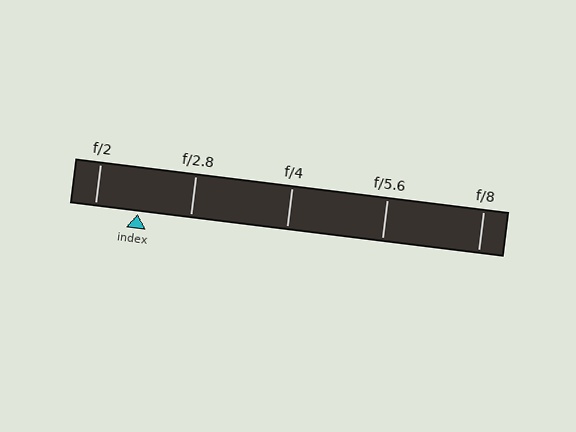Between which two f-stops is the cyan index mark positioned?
The index mark is between f/2 and f/2.8.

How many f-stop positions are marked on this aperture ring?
There are 5 f-stop positions marked.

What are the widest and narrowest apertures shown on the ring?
The widest aperture shown is f/2 and the narrowest is f/8.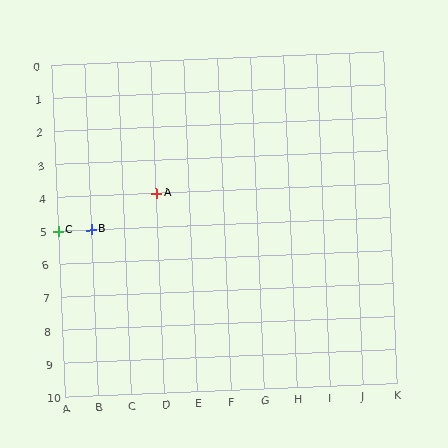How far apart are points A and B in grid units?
Points A and B are 2 columns and 1 row apart (about 2.2 grid units diagonally).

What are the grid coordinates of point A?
Point A is at grid coordinates (D, 4).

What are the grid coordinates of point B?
Point B is at grid coordinates (B, 5).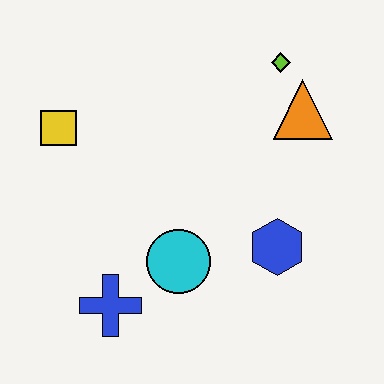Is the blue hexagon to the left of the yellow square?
No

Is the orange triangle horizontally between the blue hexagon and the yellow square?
No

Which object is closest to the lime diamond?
The orange triangle is closest to the lime diamond.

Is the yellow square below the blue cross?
No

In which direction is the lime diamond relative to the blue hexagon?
The lime diamond is above the blue hexagon.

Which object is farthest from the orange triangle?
The blue cross is farthest from the orange triangle.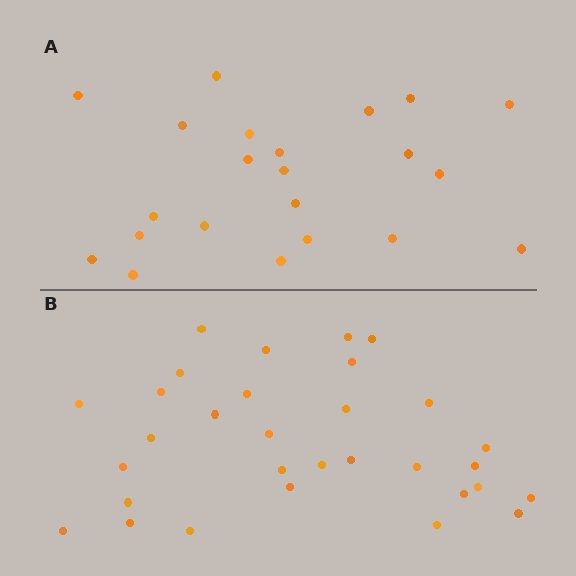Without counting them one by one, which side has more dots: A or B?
Region B (the bottom region) has more dots.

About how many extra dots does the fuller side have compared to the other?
Region B has roughly 8 or so more dots than region A.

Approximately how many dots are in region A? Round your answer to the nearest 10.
About 20 dots. (The exact count is 22, which rounds to 20.)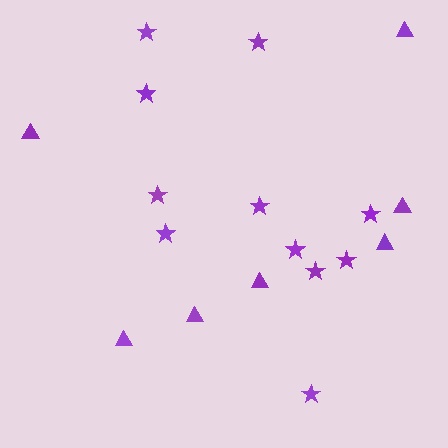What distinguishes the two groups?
There are 2 groups: one group of stars (11) and one group of triangles (7).